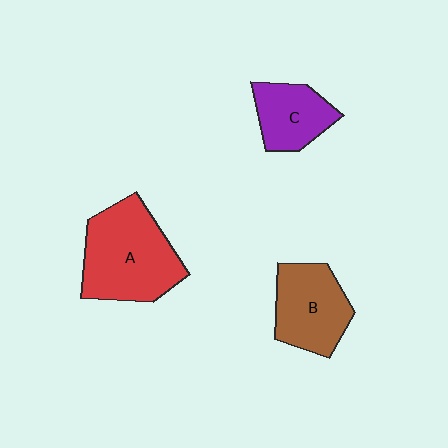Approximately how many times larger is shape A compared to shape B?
Approximately 1.4 times.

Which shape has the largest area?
Shape A (red).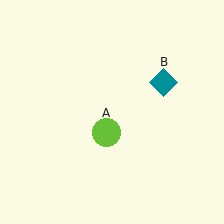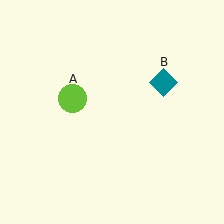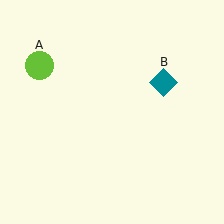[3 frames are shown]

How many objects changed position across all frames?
1 object changed position: lime circle (object A).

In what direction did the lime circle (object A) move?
The lime circle (object A) moved up and to the left.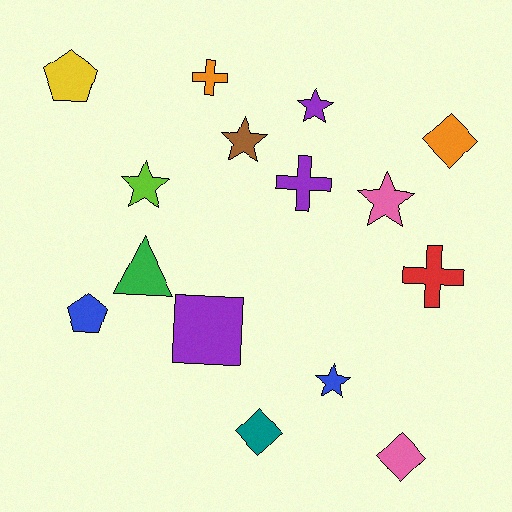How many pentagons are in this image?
There are 2 pentagons.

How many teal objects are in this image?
There is 1 teal object.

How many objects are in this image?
There are 15 objects.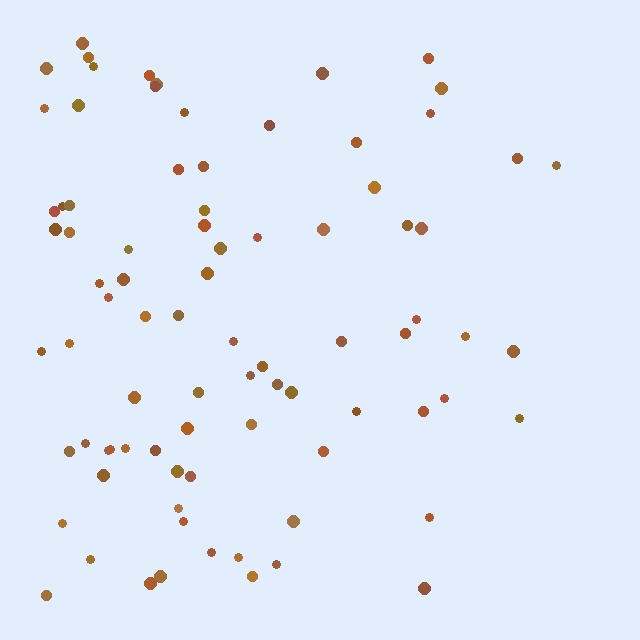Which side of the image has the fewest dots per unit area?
The right.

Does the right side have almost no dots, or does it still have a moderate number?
Still a moderate number, just noticeably fewer than the left.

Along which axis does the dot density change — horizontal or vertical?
Horizontal.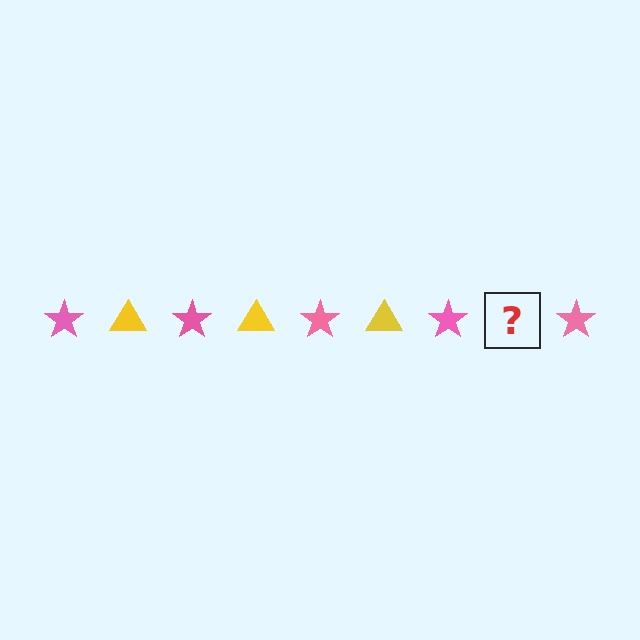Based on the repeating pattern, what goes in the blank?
The blank should be a yellow triangle.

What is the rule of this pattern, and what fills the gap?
The rule is that the pattern alternates between pink star and yellow triangle. The gap should be filled with a yellow triangle.